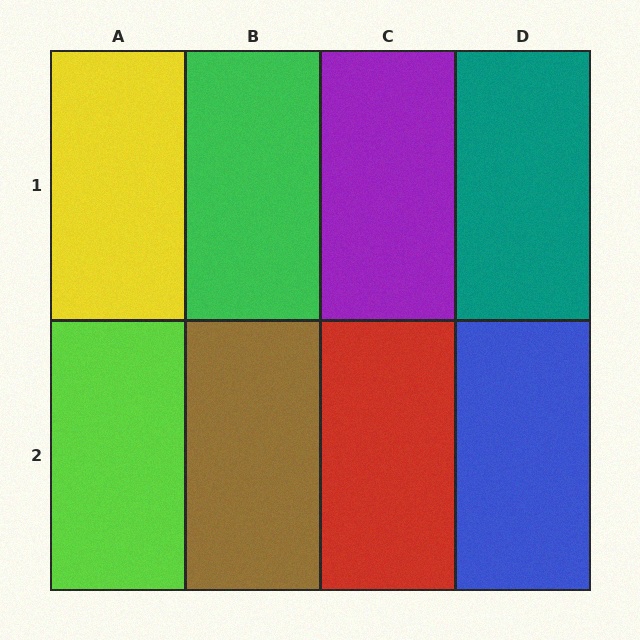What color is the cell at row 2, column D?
Blue.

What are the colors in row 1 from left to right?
Yellow, green, purple, teal.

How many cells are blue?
1 cell is blue.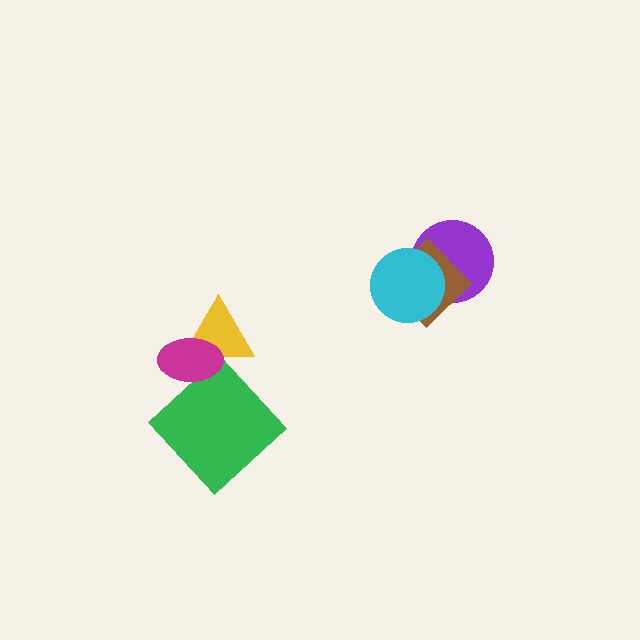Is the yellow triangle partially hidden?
Yes, it is partially covered by another shape.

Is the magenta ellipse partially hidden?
No, no other shape covers it.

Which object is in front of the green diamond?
The magenta ellipse is in front of the green diamond.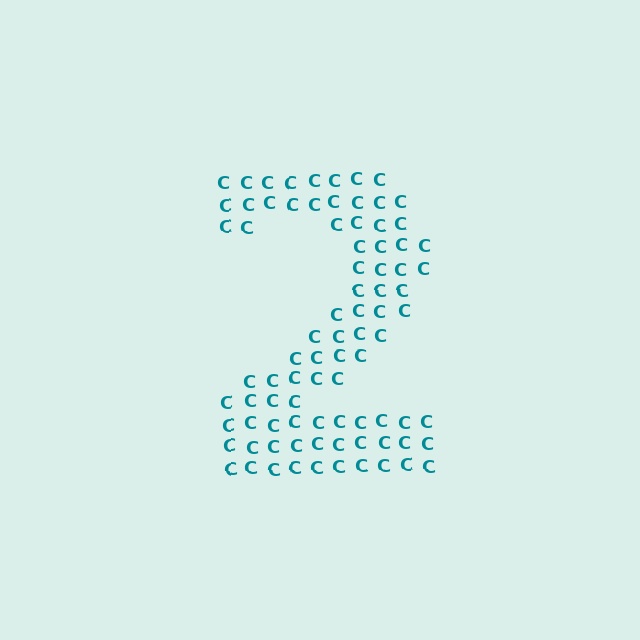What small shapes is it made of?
It is made of small letter C's.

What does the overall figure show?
The overall figure shows the digit 2.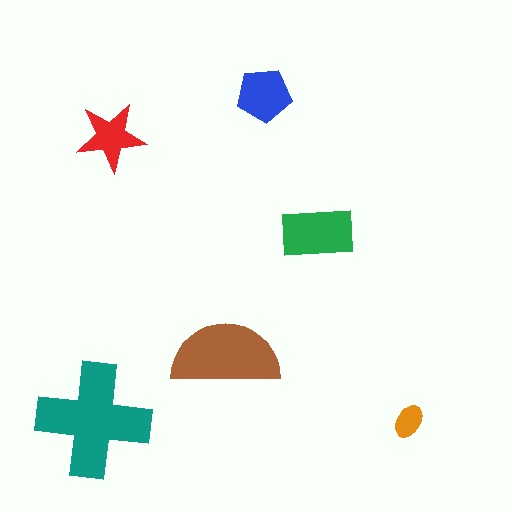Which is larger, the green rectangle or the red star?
The green rectangle.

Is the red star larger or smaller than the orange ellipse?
Larger.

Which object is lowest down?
The orange ellipse is bottommost.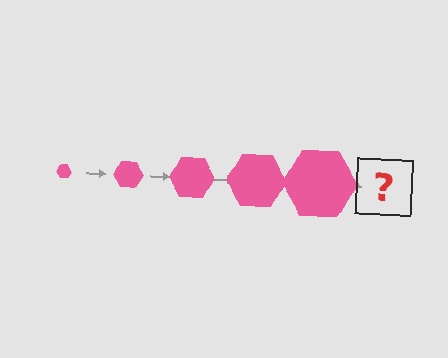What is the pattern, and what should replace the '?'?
The pattern is that the hexagon gets progressively larger each step. The '?' should be a pink hexagon, larger than the previous one.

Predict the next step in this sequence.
The next step is a pink hexagon, larger than the previous one.